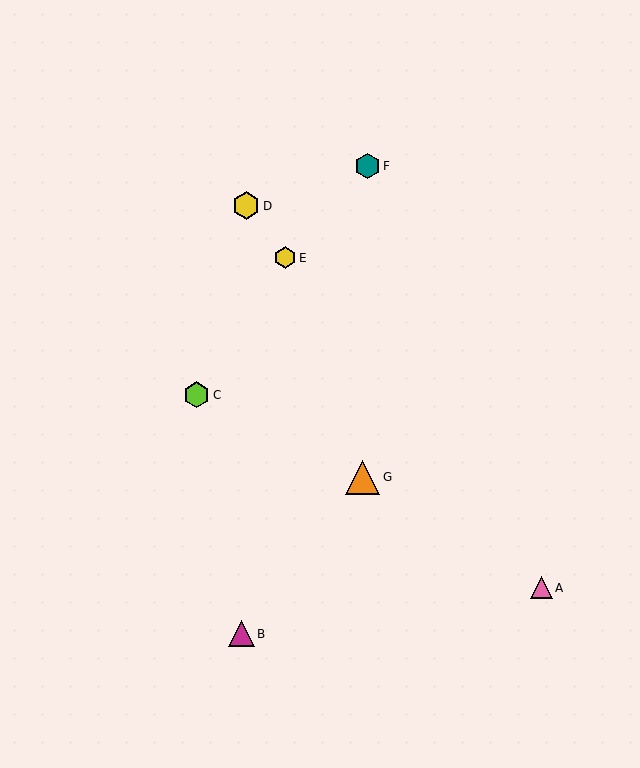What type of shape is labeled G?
Shape G is an orange triangle.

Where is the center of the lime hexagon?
The center of the lime hexagon is at (197, 395).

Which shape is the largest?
The orange triangle (labeled G) is the largest.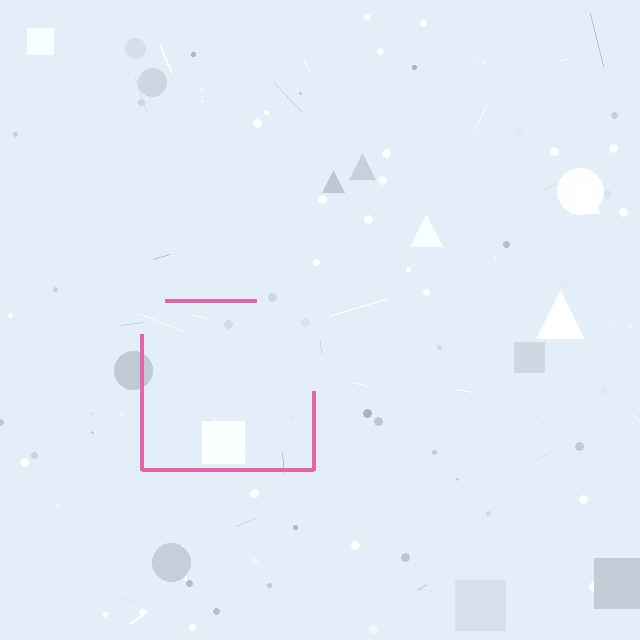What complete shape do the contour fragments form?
The contour fragments form a square.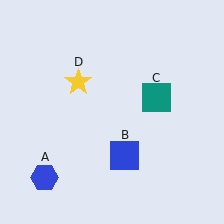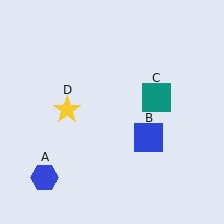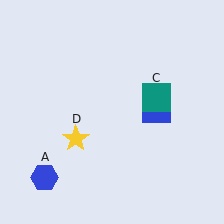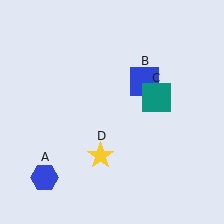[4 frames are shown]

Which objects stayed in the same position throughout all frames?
Blue hexagon (object A) and teal square (object C) remained stationary.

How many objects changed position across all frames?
2 objects changed position: blue square (object B), yellow star (object D).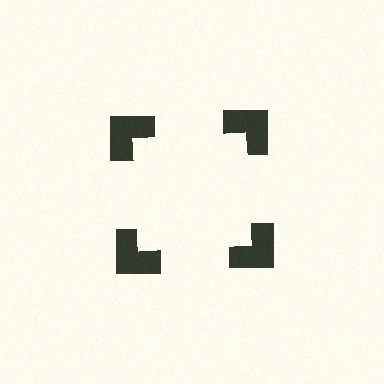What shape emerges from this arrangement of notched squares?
An illusory square — its edges are inferred from the aligned wedge cuts in the notched squares, not physically drawn.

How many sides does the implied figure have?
4 sides.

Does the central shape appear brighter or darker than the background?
It typically appears slightly brighter than the background, even though no actual brightness change is drawn.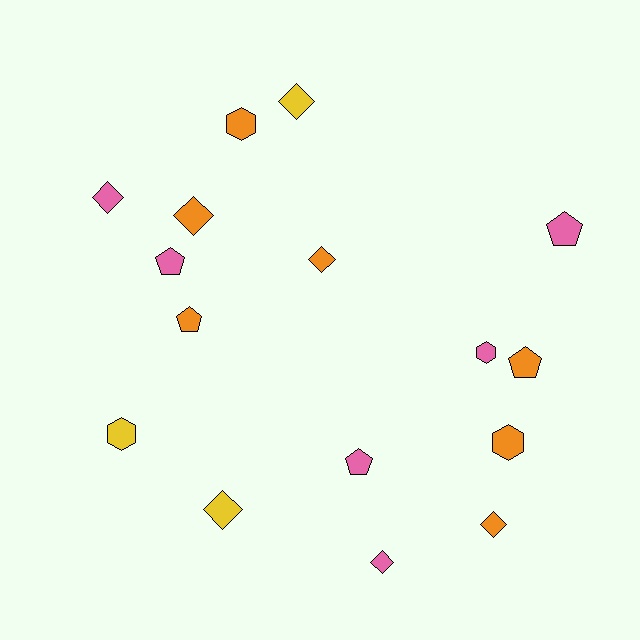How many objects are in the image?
There are 16 objects.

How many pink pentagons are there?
There are 3 pink pentagons.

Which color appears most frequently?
Orange, with 7 objects.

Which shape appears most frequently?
Diamond, with 7 objects.